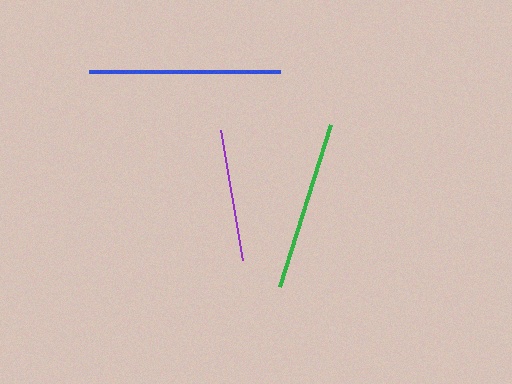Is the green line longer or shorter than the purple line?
The green line is longer than the purple line.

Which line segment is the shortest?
The purple line is the shortest at approximately 132 pixels.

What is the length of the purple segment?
The purple segment is approximately 132 pixels long.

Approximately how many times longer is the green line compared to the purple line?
The green line is approximately 1.3 times the length of the purple line.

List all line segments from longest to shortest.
From longest to shortest: blue, green, purple.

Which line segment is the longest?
The blue line is the longest at approximately 192 pixels.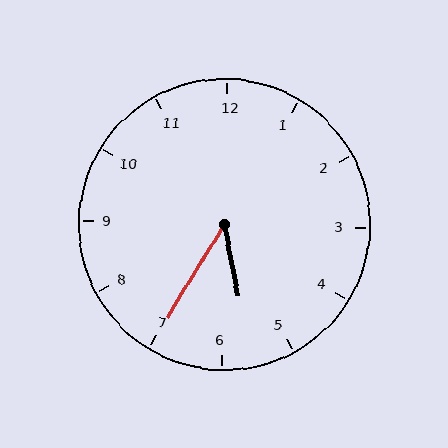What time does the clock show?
5:35.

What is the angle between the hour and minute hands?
Approximately 42 degrees.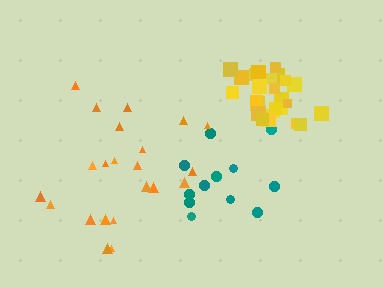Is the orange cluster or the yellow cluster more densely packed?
Yellow.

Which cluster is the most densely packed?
Yellow.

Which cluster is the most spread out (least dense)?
Teal.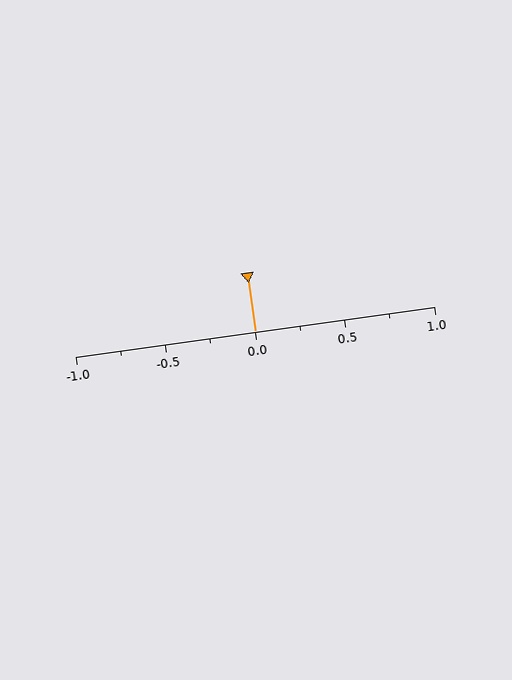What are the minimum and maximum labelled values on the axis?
The axis runs from -1.0 to 1.0.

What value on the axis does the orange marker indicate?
The marker indicates approximately 0.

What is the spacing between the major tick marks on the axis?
The major ticks are spaced 0.5 apart.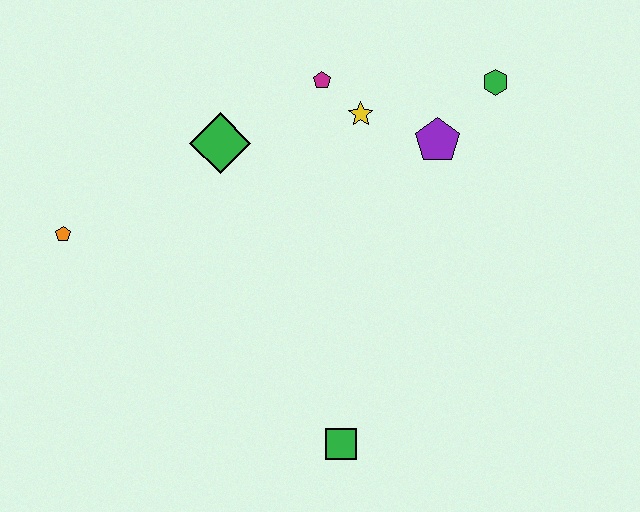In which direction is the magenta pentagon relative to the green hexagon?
The magenta pentagon is to the left of the green hexagon.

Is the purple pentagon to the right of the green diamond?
Yes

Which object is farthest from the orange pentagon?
The green hexagon is farthest from the orange pentagon.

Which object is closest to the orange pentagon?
The green diamond is closest to the orange pentagon.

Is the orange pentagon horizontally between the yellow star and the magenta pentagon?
No